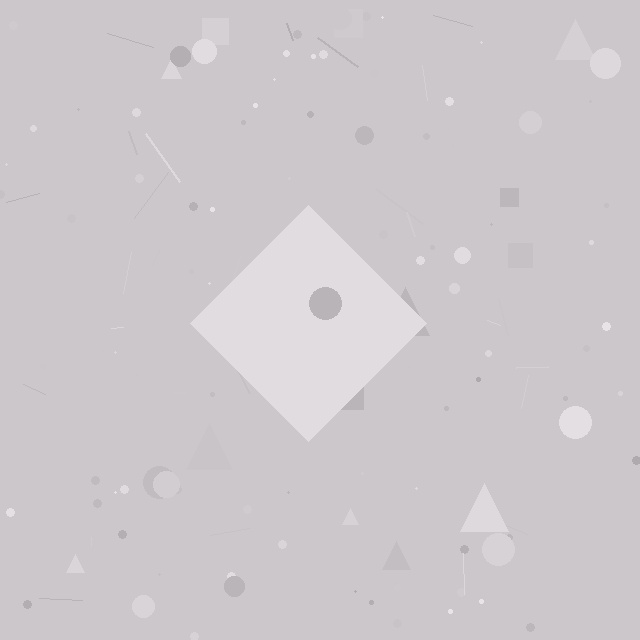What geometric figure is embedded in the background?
A diamond is embedded in the background.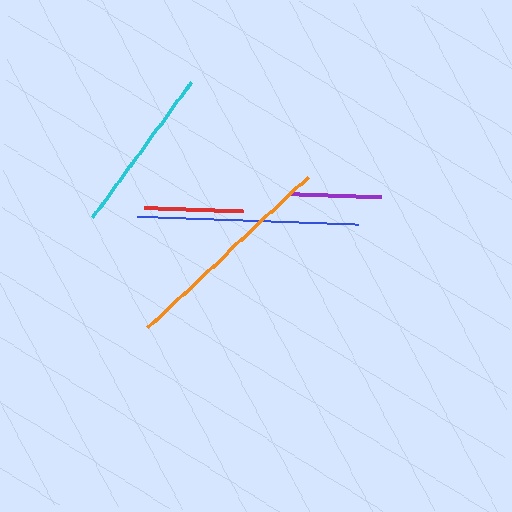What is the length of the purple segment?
The purple segment is approximately 89 pixels long.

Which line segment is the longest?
The blue line is the longest at approximately 222 pixels.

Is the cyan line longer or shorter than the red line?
The cyan line is longer than the red line.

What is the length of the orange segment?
The orange segment is approximately 220 pixels long.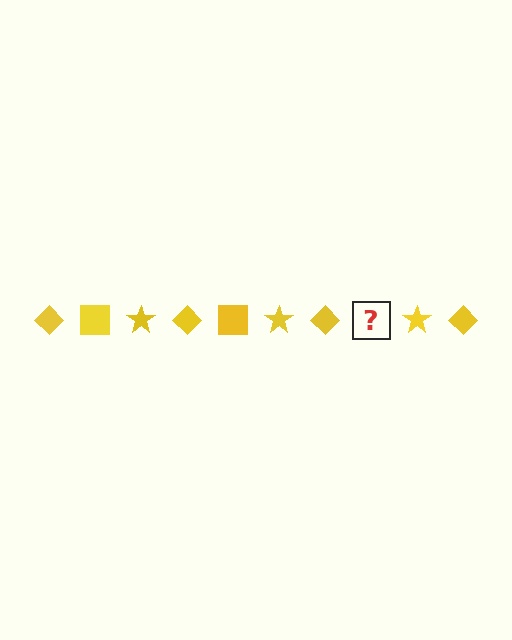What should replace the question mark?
The question mark should be replaced with a yellow square.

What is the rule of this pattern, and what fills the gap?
The rule is that the pattern cycles through diamond, square, star shapes in yellow. The gap should be filled with a yellow square.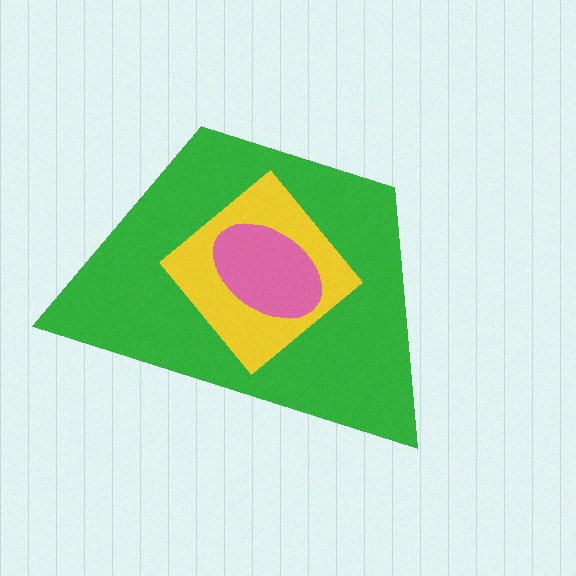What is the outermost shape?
The green trapezoid.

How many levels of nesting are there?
3.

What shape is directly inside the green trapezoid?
The yellow diamond.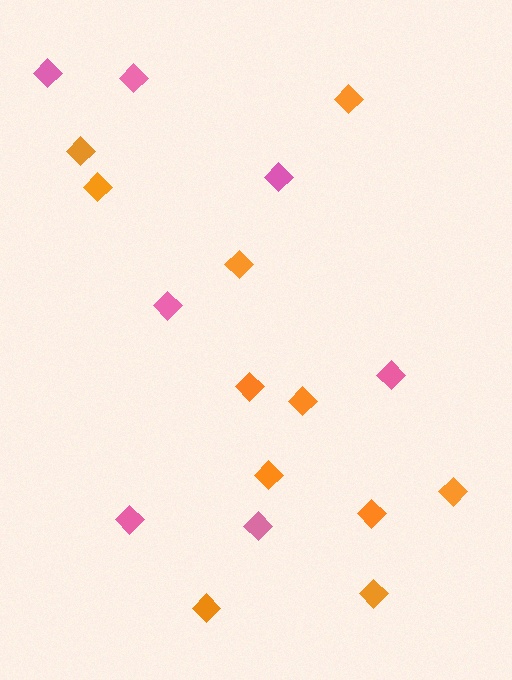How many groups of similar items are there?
There are 2 groups: one group of pink diamonds (7) and one group of orange diamonds (11).